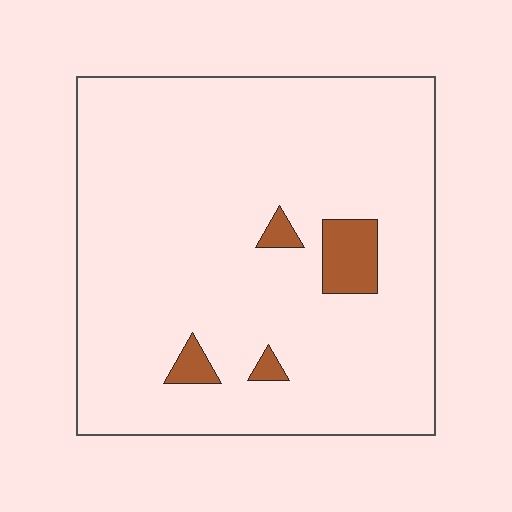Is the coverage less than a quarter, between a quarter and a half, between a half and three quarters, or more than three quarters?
Less than a quarter.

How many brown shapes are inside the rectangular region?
4.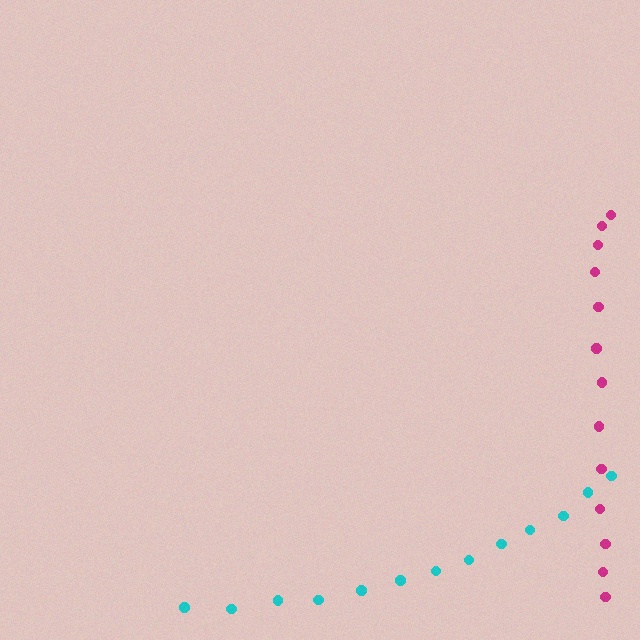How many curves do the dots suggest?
There are 2 distinct paths.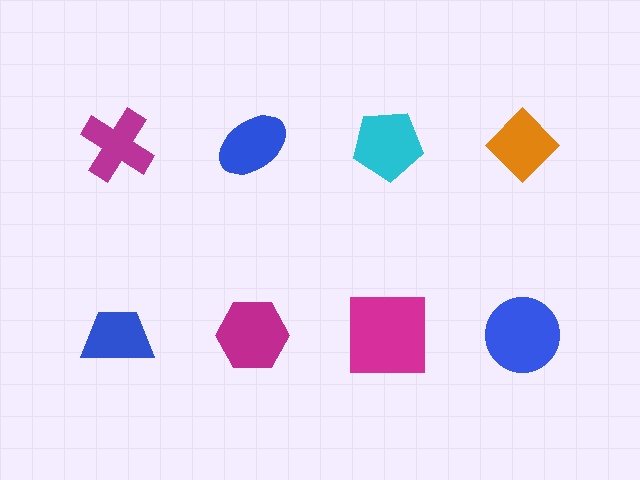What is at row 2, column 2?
A magenta hexagon.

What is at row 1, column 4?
An orange diamond.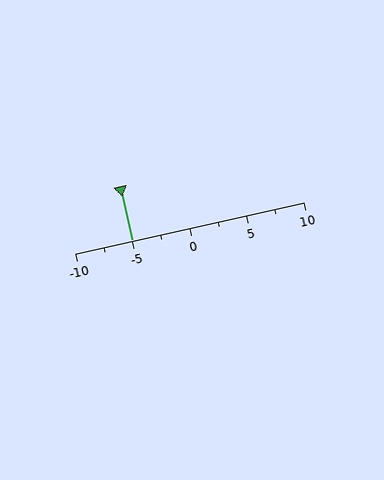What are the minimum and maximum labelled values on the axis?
The axis runs from -10 to 10.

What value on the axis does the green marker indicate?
The marker indicates approximately -5.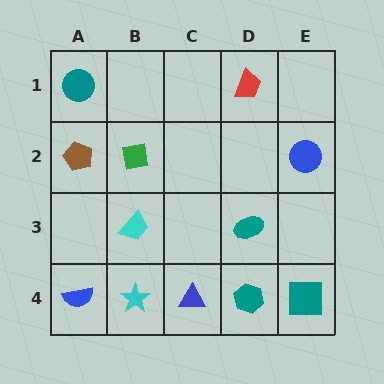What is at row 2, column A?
A brown pentagon.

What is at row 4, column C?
A blue triangle.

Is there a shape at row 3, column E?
No, that cell is empty.